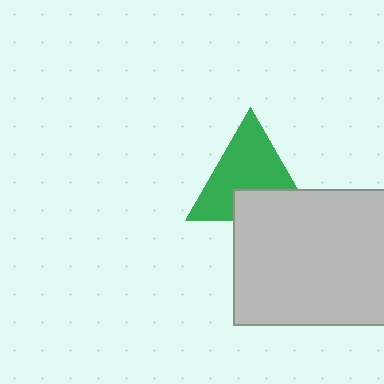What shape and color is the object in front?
The object in front is a light gray rectangle.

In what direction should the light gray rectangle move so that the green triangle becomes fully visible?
The light gray rectangle should move down. That is the shortest direction to clear the overlap and leave the green triangle fully visible.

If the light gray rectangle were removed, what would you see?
You would see the complete green triangle.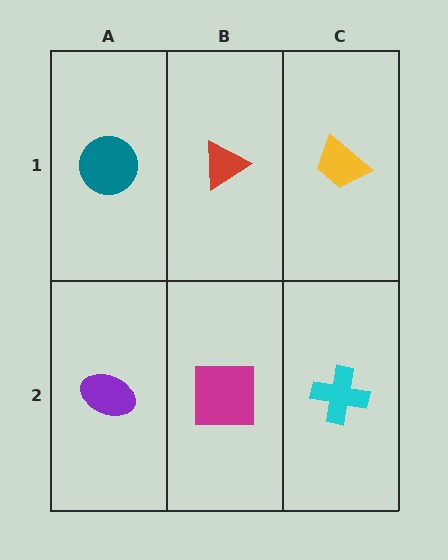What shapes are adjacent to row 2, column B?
A red triangle (row 1, column B), a purple ellipse (row 2, column A), a cyan cross (row 2, column C).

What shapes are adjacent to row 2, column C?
A yellow trapezoid (row 1, column C), a magenta square (row 2, column B).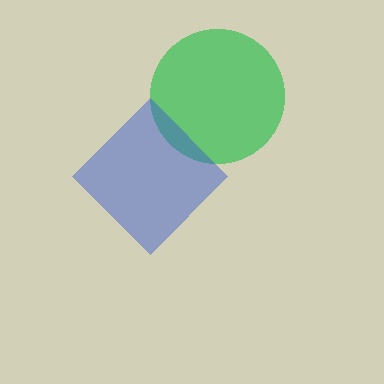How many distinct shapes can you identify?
There are 2 distinct shapes: a green circle, a blue diamond.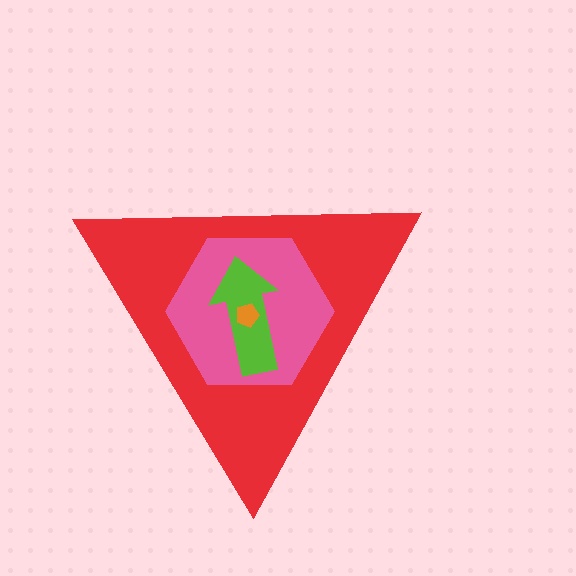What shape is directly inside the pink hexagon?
The lime arrow.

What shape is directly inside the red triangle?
The pink hexagon.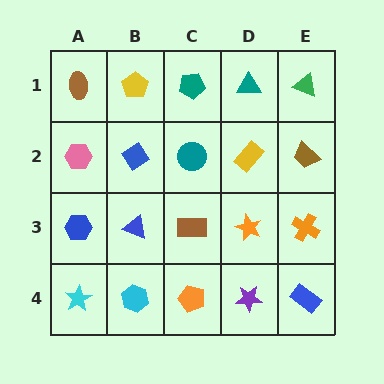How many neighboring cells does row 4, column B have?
3.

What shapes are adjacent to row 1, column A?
A pink hexagon (row 2, column A), a yellow pentagon (row 1, column B).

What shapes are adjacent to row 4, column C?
A brown rectangle (row 3, column C), a cyan hexagon (row 4, column B), a purple star (row 4, column D).